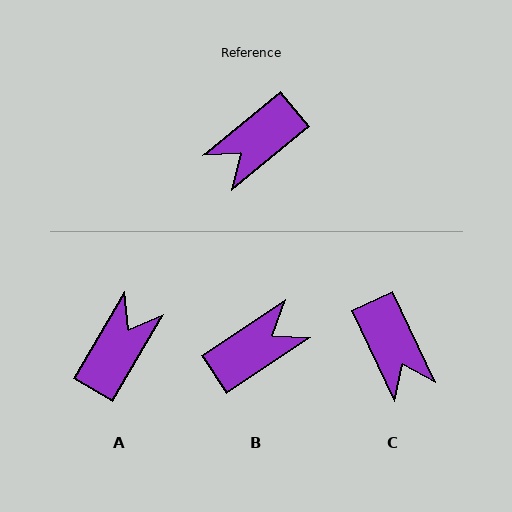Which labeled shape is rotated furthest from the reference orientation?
B, about 174 degrees away.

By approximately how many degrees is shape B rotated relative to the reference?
Approximately 174 degrees counter-clockwise.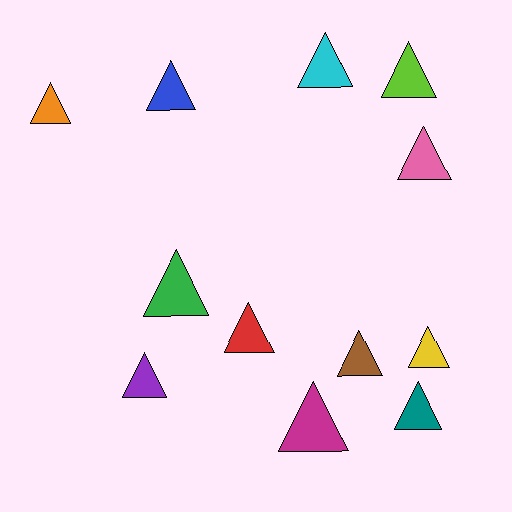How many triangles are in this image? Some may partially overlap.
There are 12 triangles.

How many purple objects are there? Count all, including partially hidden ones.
There is 1 purple object.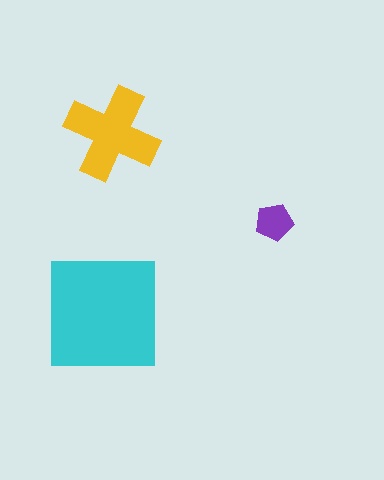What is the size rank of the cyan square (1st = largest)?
1st.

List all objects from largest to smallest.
The cyan square, the yellow cross, the purple pentagon.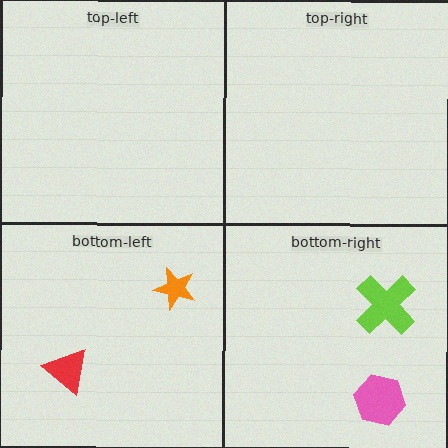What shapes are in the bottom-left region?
The red triangle, the orange star.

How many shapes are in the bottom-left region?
2.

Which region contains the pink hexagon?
The bottom-right region.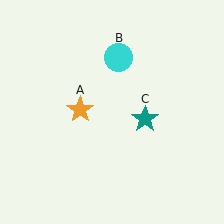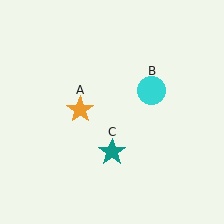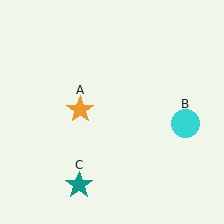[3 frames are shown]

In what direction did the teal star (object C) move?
The teal star (object C) moved down and to the left.